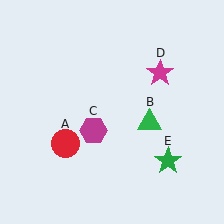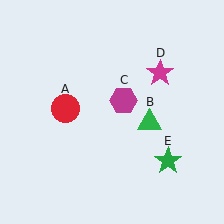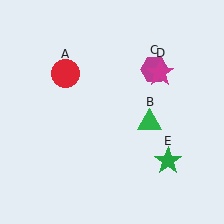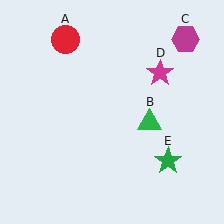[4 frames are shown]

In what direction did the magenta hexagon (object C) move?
The magenta hexagon (object C) moved up and to the right.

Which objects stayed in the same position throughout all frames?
Green triangle (object B) and magenta star (object D) and green star (object E) remained stationary.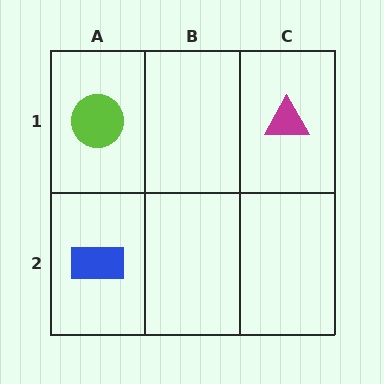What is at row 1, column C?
A magenta triangle.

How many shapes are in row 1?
2 shapes.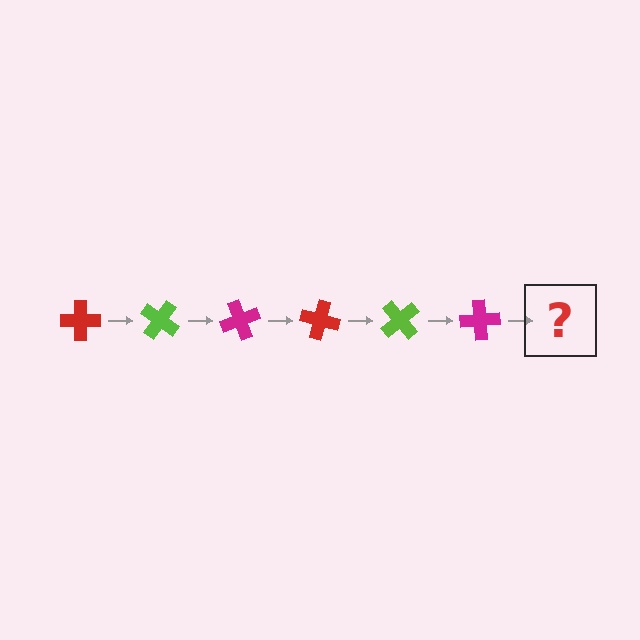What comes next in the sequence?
The next element should be a red cross, rotated 210 degrees from the start.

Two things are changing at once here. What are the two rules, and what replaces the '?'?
The two rules are that it rotates 35 degrees each step and the color cycles through red, lime, and magenta. The '?' should be a red cross, rotated 210 degrees from the start.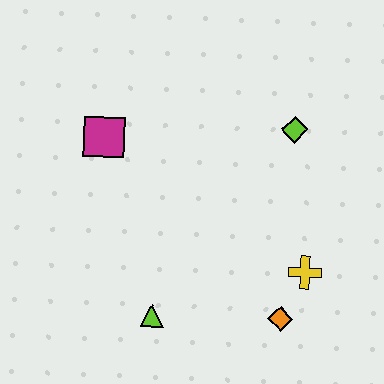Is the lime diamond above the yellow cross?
Yes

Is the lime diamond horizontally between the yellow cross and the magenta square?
Yes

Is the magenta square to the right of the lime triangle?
No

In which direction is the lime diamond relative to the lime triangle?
The lime diamond is above the lime triangle.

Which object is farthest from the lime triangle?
The lime diamond is farthest from the lime triangle.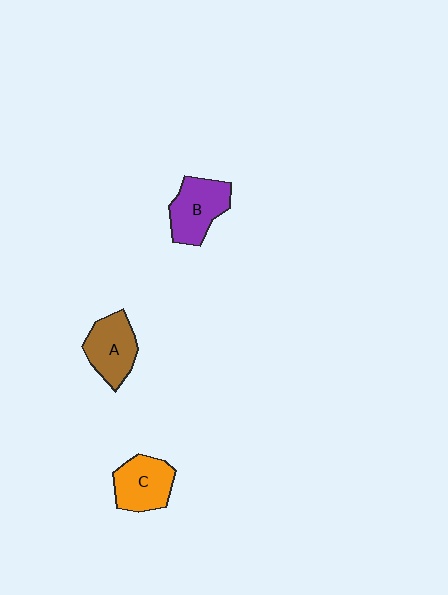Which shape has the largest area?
Shape B (purple).